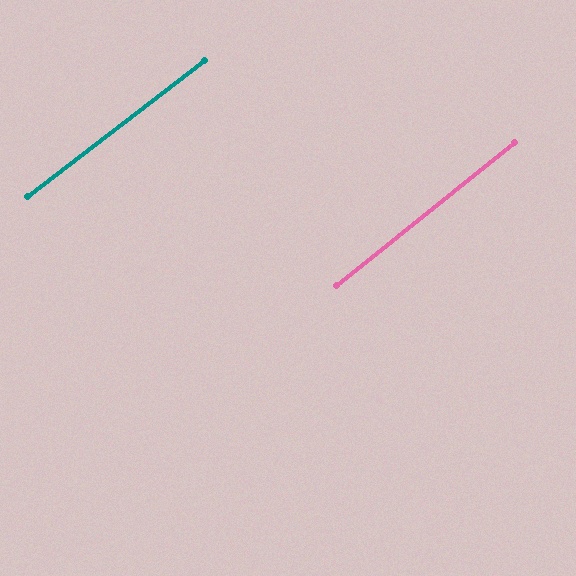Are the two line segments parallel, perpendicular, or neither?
Parallel — their directions differ by only 1.3°.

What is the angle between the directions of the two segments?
Approximately 1 degree.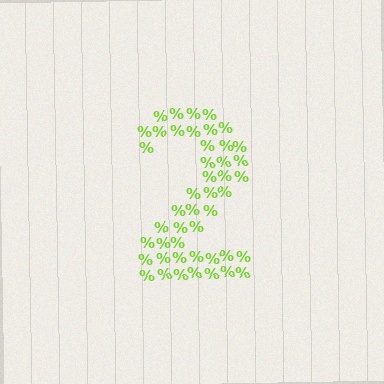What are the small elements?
The small elements are percent signs.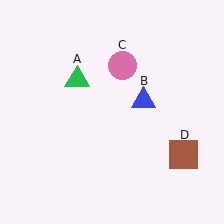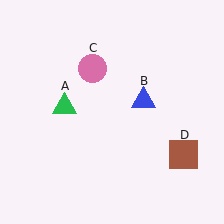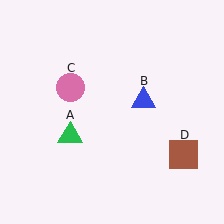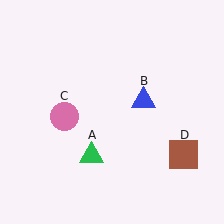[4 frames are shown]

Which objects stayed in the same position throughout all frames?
Blue triangle (object B) and brown square (object D) remained stationary.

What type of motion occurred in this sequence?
The green triangle (object A), pink circle (object C) rotated counterclockwise around the center of the scene.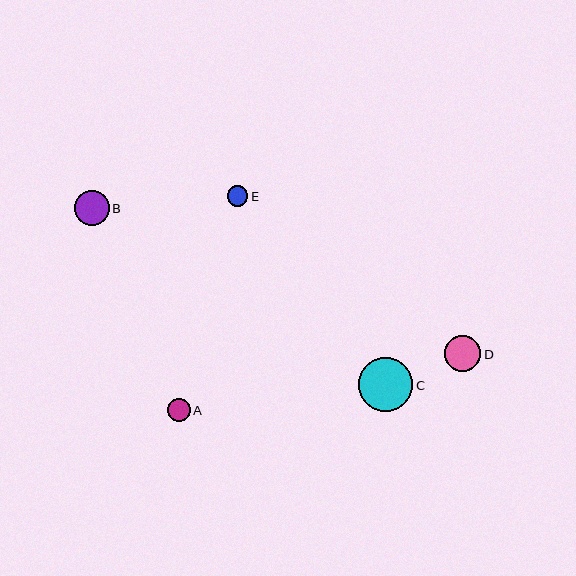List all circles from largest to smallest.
From largest to smallest: C, D, B, A, E.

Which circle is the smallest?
Circle E is the smallest with a size of approximately 21 pixels.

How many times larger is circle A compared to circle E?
Circle A is approximately 1.1 times the size of circle E.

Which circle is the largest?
Circle C is the largest with a size of approximately 54 pixels.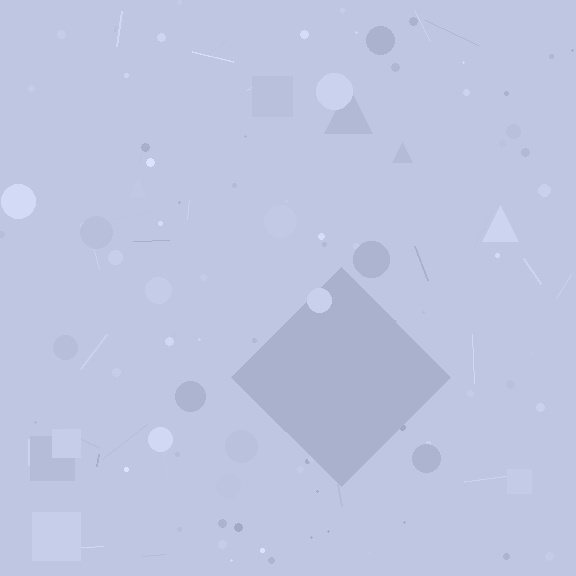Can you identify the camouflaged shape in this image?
The camouflaged shape is a diamond.